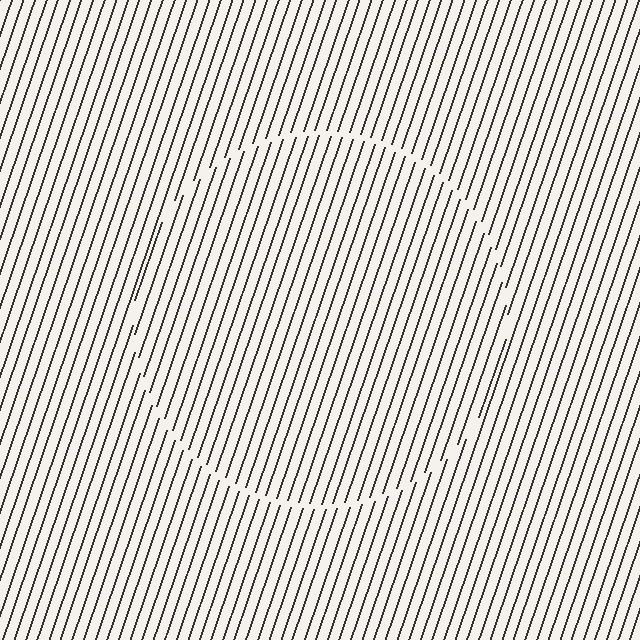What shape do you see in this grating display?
An illusory circle. The interior of the shape contains the same grating, shifted by half a period — the contour is defined by the phase discontinuity where line-ends from the inner and outer gratings abut.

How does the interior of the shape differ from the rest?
The interior of the shape contains the same grating, shifted by half a period — the contour is defined by the phase discontinuity where line-ends from the inner and outer gratings abut.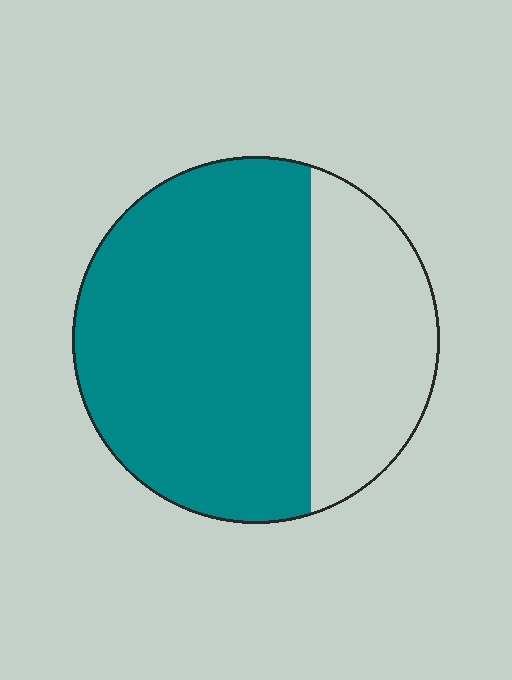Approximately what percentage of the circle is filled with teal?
Approximately 70%.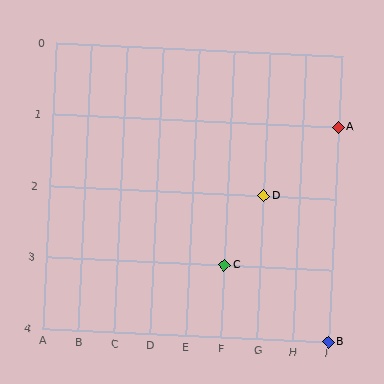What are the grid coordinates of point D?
Point D is at grid coordinates (G, 2).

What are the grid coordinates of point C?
Point C is at grid coordinates (F, 3).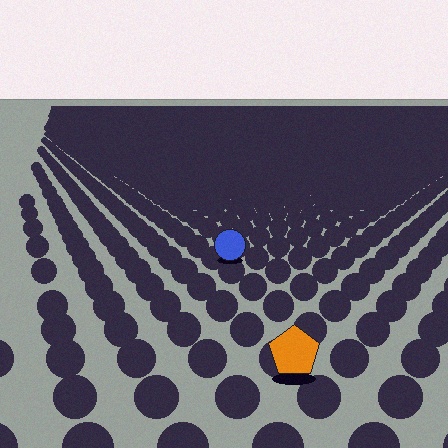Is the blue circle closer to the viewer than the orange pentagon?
No. The orange pentagon is closer — you can tell from the texture gradient: the ground texture is coarser near it.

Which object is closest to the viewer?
The orange pentagon is closest. The texture marks near it are larger and more spread out.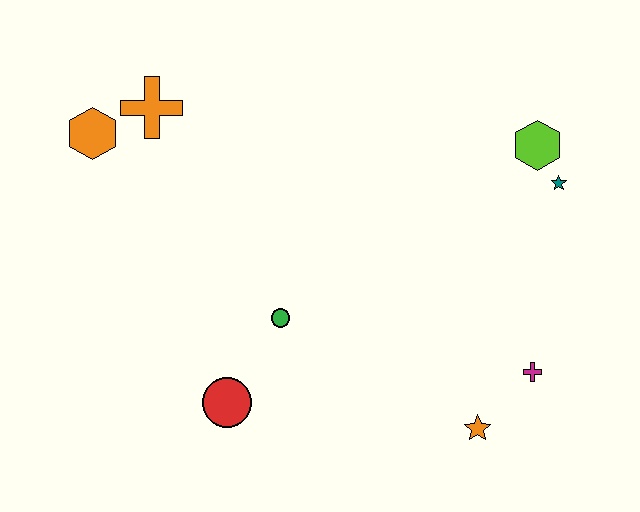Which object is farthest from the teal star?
The orange hexagon is farthest from the teal star.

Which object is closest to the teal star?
The lime hexagon is closest to the teal star.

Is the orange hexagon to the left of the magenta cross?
Yes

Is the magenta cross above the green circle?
No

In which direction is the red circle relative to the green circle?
The red circle is below the green circle.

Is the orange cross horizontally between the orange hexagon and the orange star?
Yes